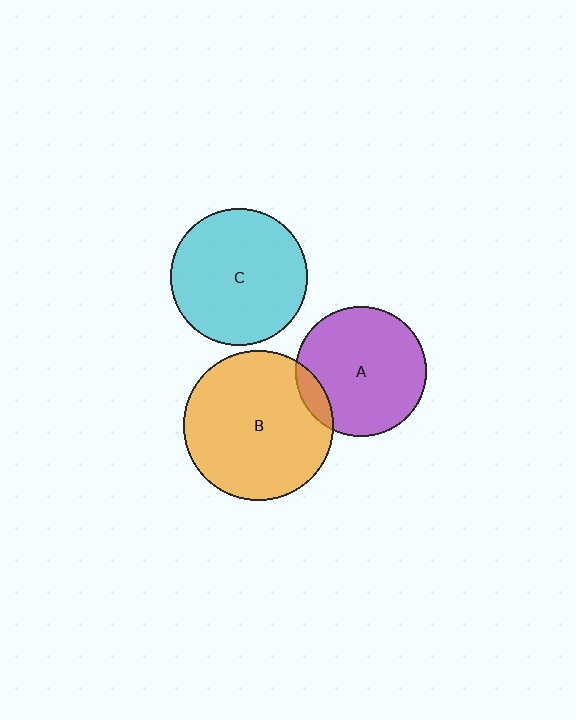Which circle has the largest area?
Circle B (orange).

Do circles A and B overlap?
Yes.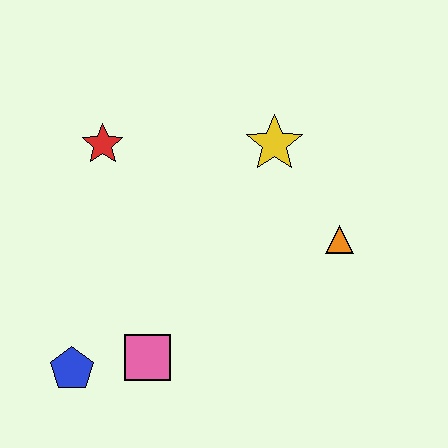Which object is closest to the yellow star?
The orange triangle is closest to the yellow star.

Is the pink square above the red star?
No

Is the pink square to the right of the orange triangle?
No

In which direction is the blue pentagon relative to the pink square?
The blue pentagon is to the left of the pink square.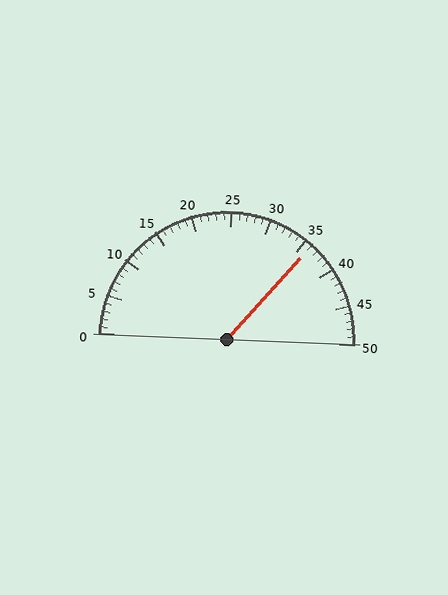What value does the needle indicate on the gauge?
The needle indicates approximately 36.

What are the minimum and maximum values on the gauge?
The gauge ranges from 0 to 50.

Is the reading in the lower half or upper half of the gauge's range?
The reading is in the upper half of the range (0 to 50).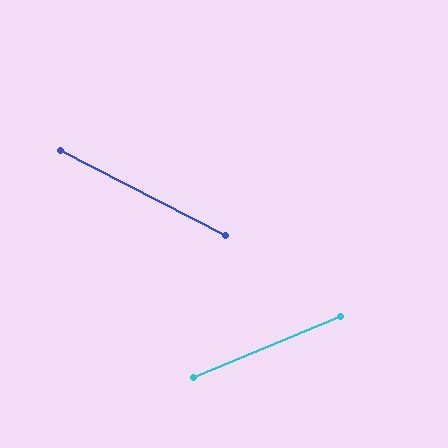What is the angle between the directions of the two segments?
Approximately 49 degrees.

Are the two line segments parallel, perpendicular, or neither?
Neither parallel nor perpendicular — they differ by about 49°.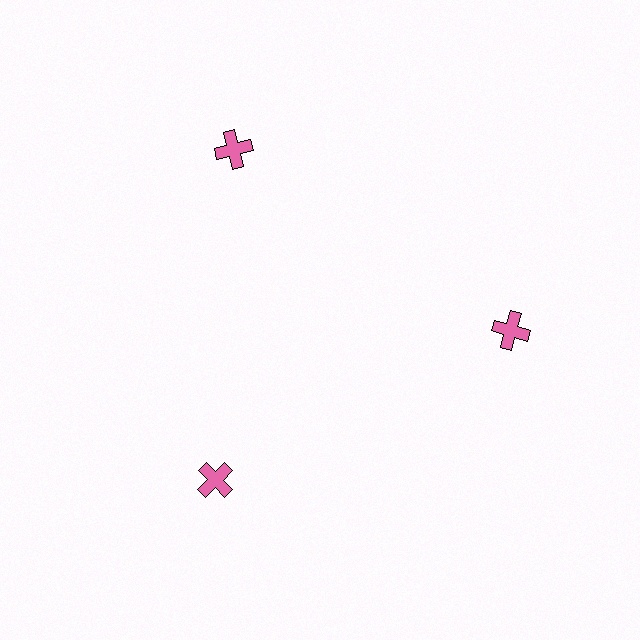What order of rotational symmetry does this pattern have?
This pattern has 3-fold rotational symmetry.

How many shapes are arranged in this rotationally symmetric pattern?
There are 3 shapes, arranged in 3 groups of 1.